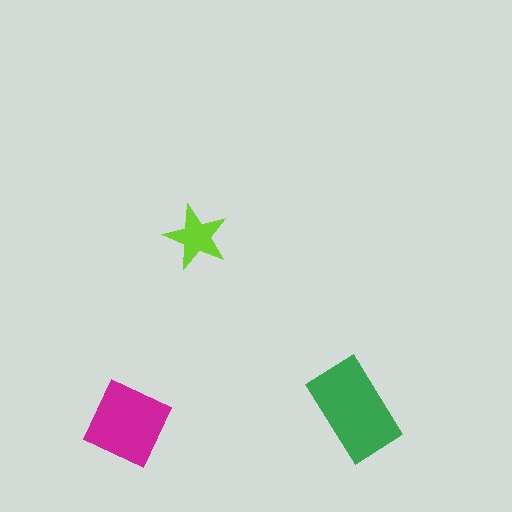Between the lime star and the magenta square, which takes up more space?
The magenta square.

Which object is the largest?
The green rectangle.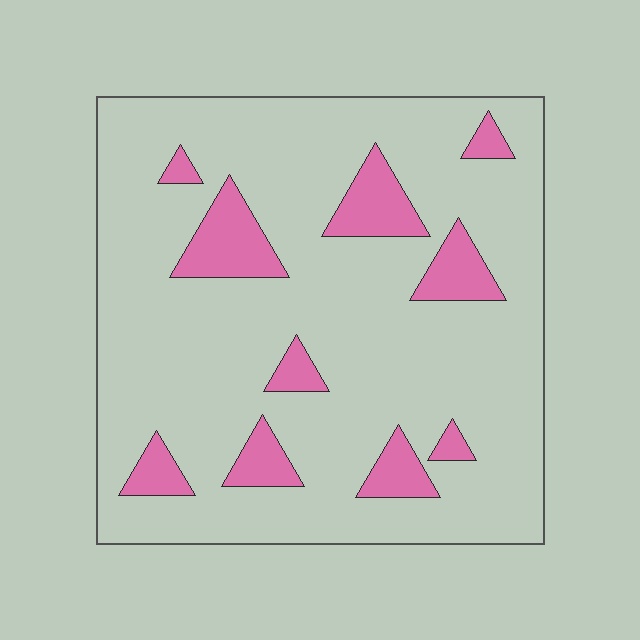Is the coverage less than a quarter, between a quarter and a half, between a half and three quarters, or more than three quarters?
Less than a quarter.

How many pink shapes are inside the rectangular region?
10.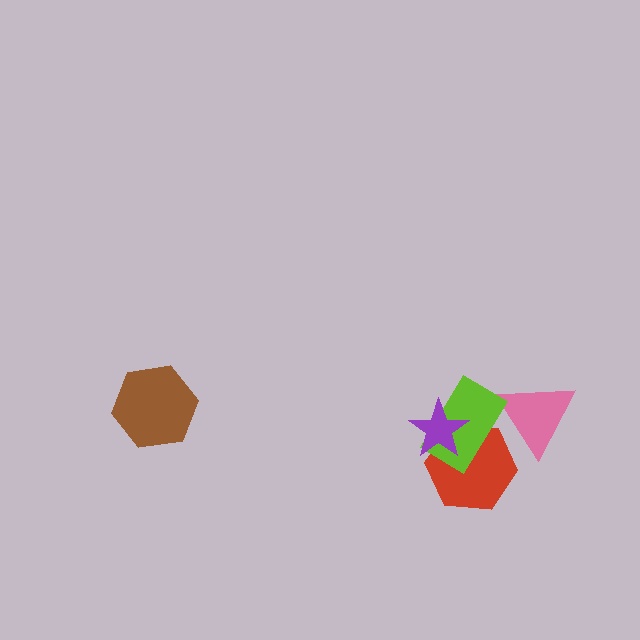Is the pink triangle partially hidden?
Yes, it is partially covered by another shape.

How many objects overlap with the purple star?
2 objects overlap with the purple star.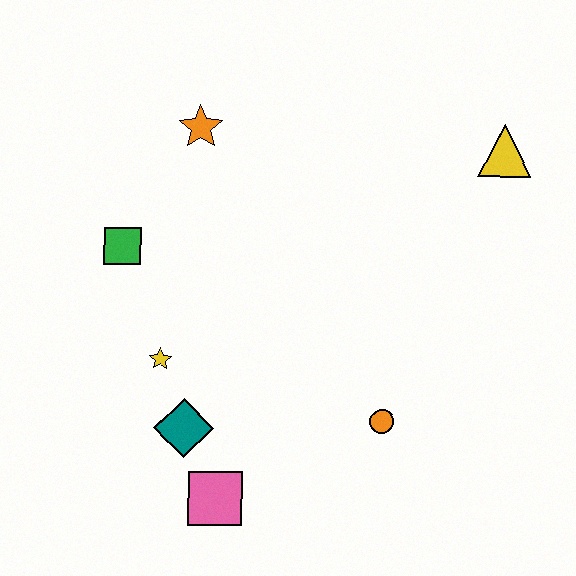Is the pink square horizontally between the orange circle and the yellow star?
Yes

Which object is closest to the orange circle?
The pink square is closest to the orange circle.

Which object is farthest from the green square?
The yellow triangle is farthest from the green square.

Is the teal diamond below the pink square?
No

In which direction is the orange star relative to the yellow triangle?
The orange star is to the left of the yellow triangle.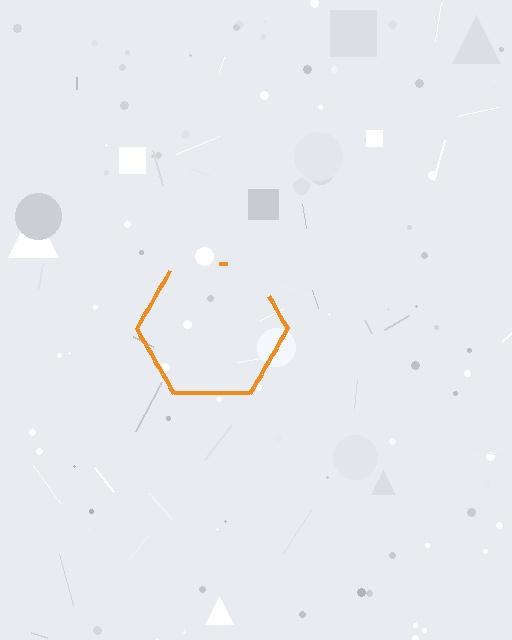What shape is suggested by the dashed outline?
The dashed outline suggests a hexagon.